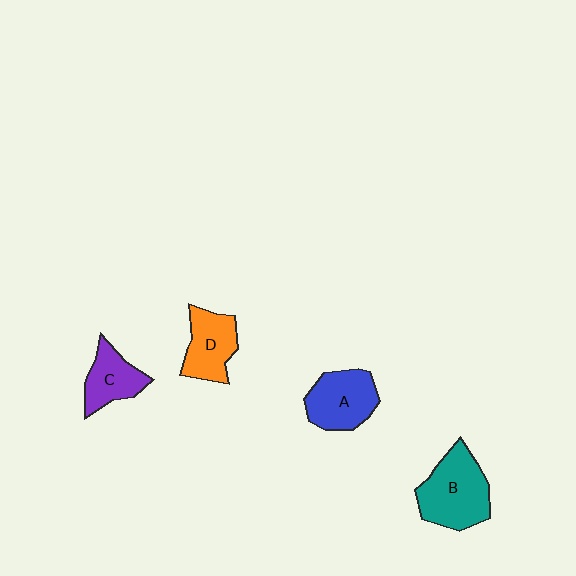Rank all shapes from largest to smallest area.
From largest to smallest: B (teal), A (blue), D (orange), C (purple).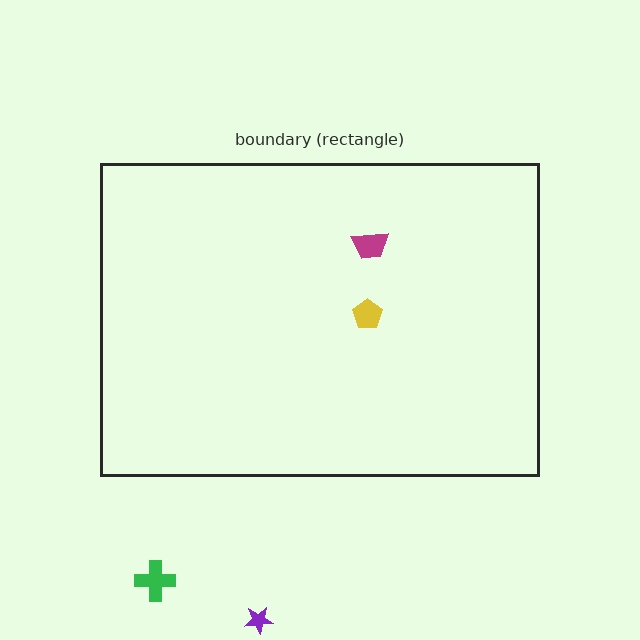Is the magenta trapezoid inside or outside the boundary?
Inside.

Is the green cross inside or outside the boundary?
Outside.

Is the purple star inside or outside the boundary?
Outside.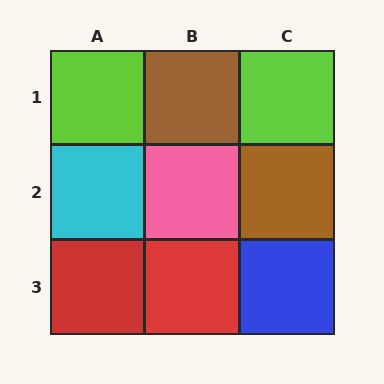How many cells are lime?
2 cells are lime.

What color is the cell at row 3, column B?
Red.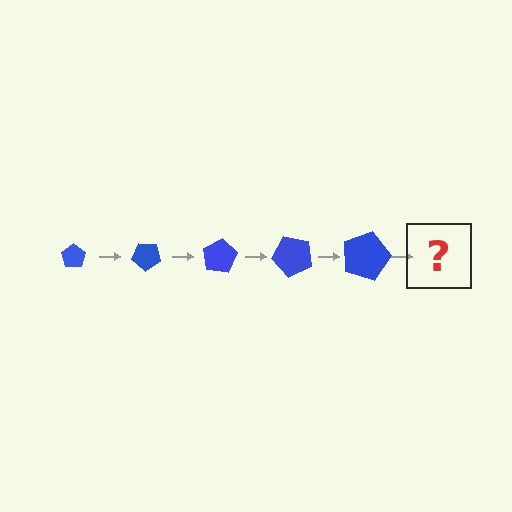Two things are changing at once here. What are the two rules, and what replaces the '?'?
The two rules are that the pentagon grows larger each step and it rotates 40 degrees each step. The '?' should be a pentagon, larger than the previous one and rotated 200 degrees from the start.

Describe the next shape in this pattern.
It should be a pentagon, larger than the previous one and rotated 200 degrees from the start.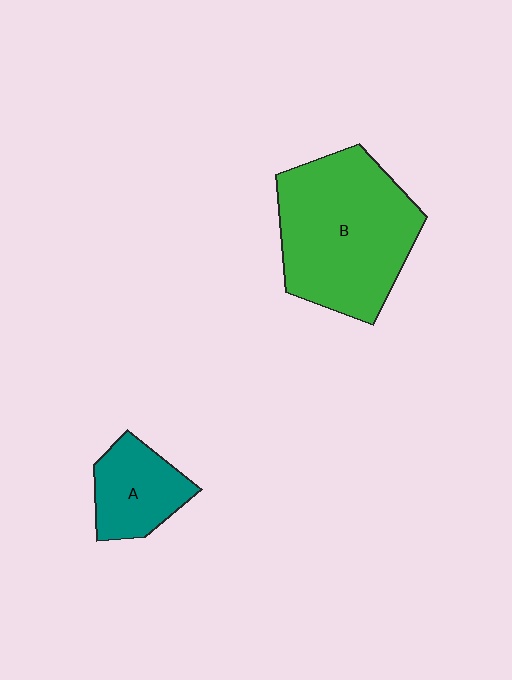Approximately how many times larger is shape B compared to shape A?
Approximately 2.5 times.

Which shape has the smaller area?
Shape A (teal).